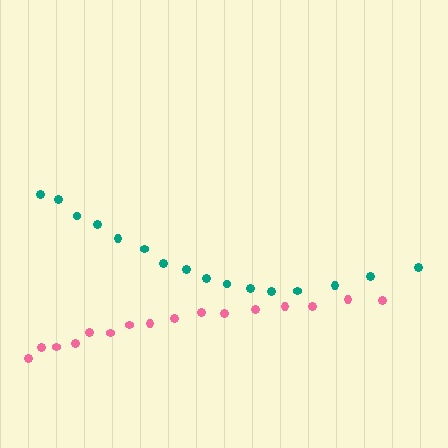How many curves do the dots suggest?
There are 2 distinct paths.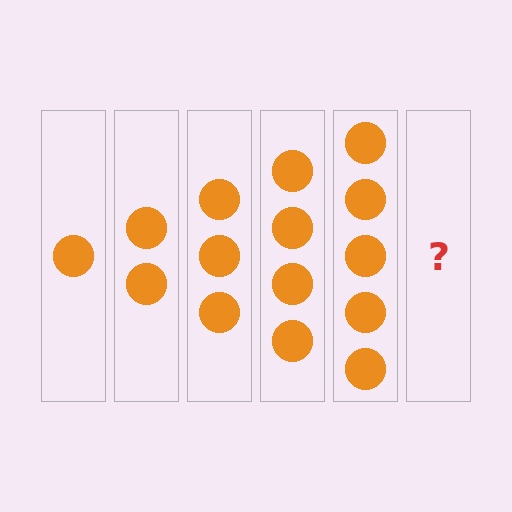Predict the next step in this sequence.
The next step is 6 circles.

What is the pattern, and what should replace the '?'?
The pattern is that each step adds one more circle. The '?' should be 6 circles.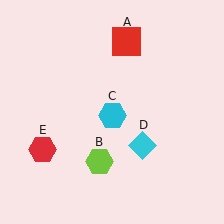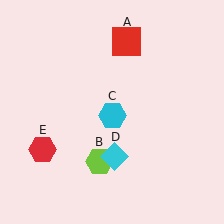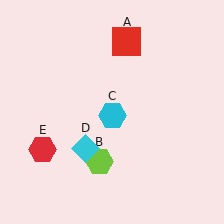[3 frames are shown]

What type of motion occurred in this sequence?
The cyan diamond (object D) rotated clockwise around the center of the scene.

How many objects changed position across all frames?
1 object changed position: cyan diamond (object D).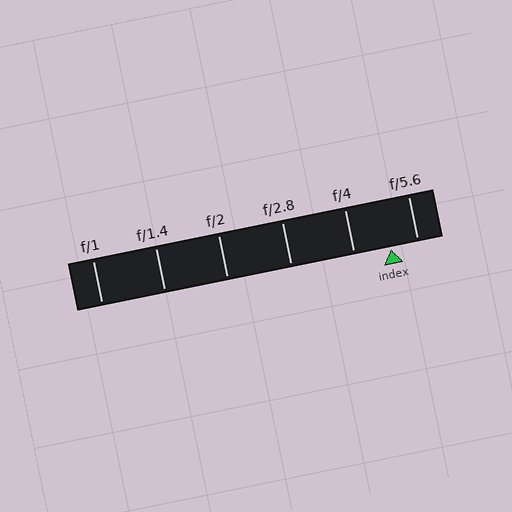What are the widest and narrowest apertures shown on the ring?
The widest aperture shown is f/1 and the narrowest is f/5.6.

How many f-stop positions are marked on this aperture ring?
There are 6 f-stop positions marked.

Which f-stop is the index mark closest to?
The index mark is closest to f/5.6.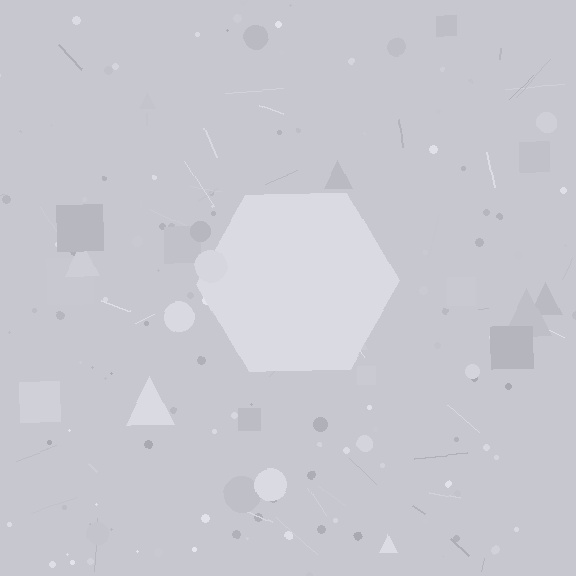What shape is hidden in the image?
A hexagon is hidden in the image.